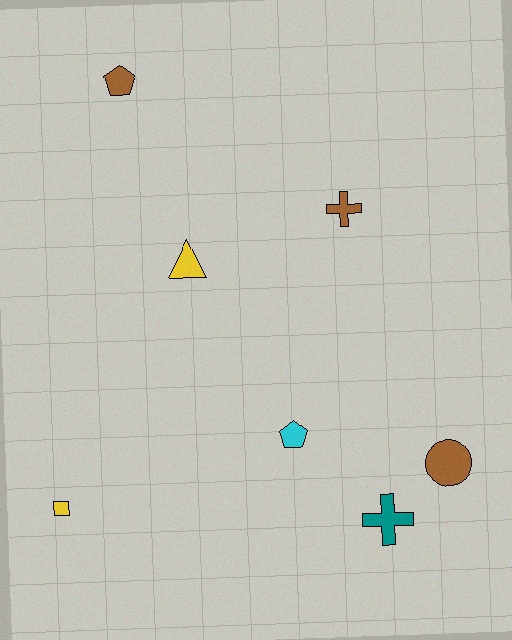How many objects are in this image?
There are 7 objects.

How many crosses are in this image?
There are 2 crosses.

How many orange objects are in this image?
There are no orange objects.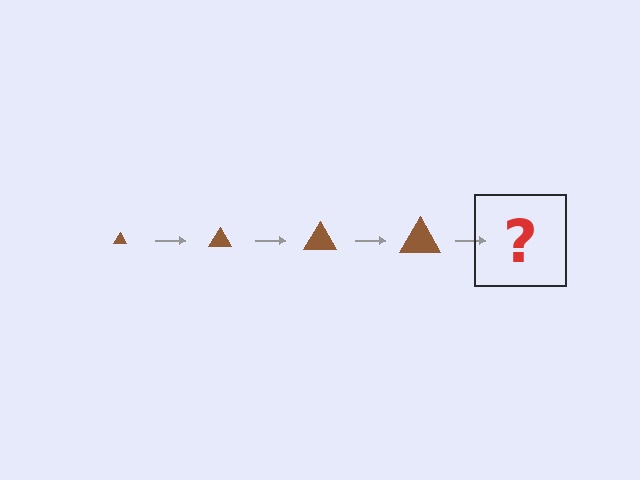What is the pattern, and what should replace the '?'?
The pattern is that the triangle gets progressively larger each step. The '?' should be a brown triangle, larger than the previous one.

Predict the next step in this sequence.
The next step is a brown triangle, larger than the previous one.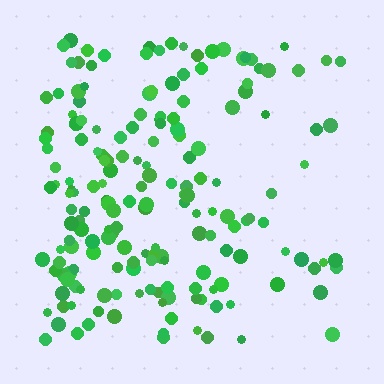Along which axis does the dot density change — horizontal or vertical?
Horizontal.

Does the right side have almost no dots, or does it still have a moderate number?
Still a moderate number, just noticeably fewer than the left.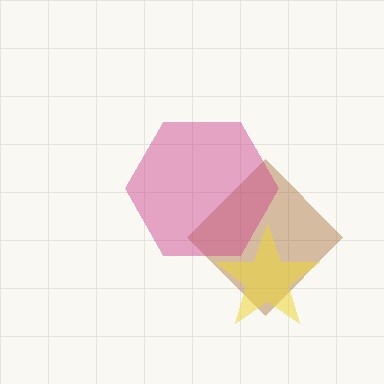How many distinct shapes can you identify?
There are 3 distinct shapes: a brown diamond, a yellow star, a magenta hexagon.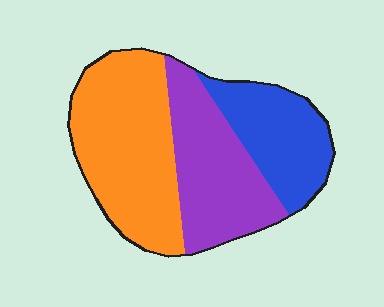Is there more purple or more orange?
Orange.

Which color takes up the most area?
Orange, at roughly 45%.